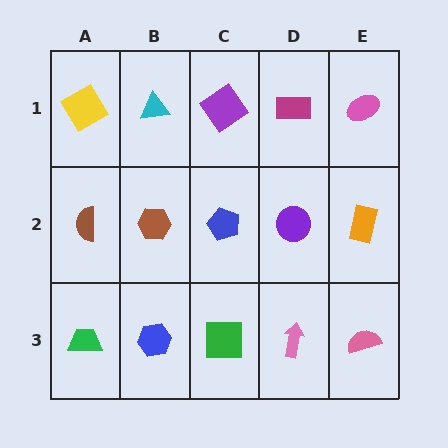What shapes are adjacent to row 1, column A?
A brown semicircle (row 2, column A), a cyan triangle (row 1, column B).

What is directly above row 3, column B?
A brown hexagon.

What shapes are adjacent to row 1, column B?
A brown hexagon (row 2, column B), a yellow diamond (row 1, column A), a purple diamond (row 1, column C).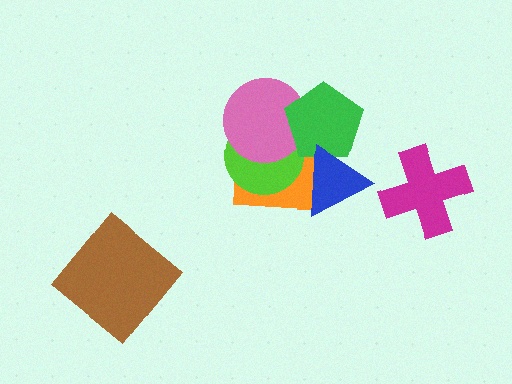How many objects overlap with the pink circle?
3 objects overlap with the pink circle.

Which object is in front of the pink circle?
The green pentagon is in front of the pink circle.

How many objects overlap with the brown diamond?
0 objects overlap with the brown diamond.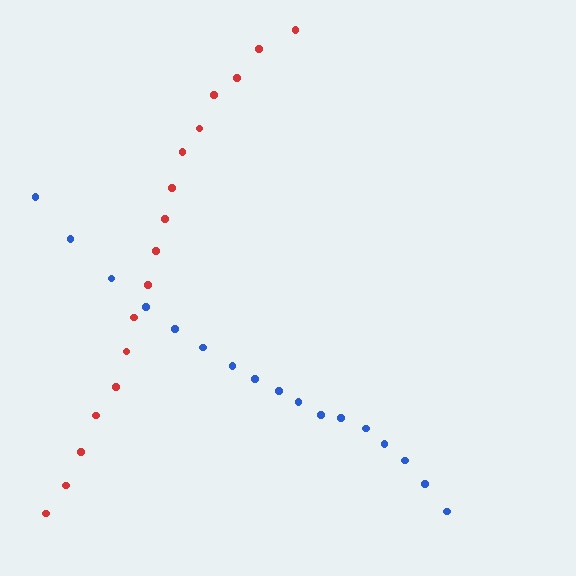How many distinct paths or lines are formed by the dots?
There are 2 distinct paths.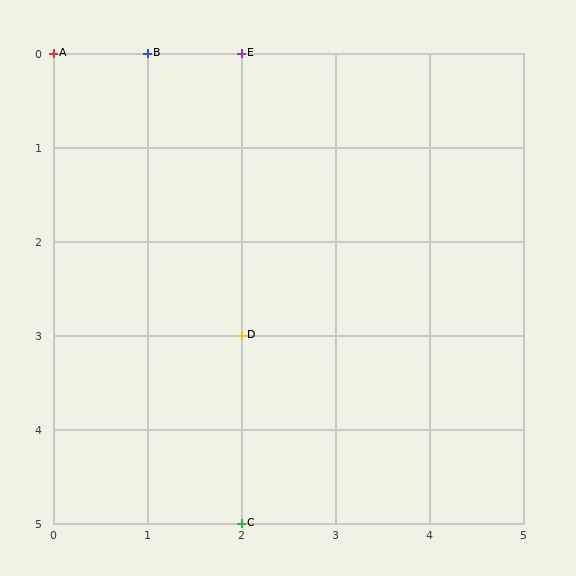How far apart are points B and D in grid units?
Points B and D are 1 column and 3 rows apart (about 3.2 grid units diagonally).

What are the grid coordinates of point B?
Point B is at grid coordinates (1, 0).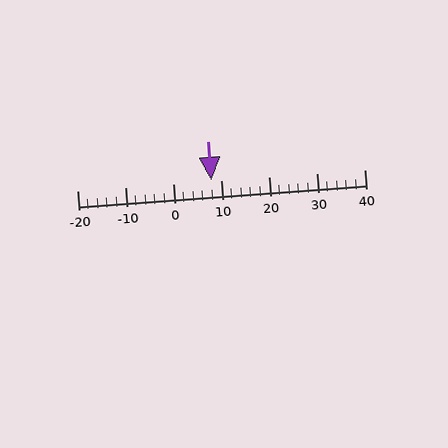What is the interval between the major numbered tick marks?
The major tick marks are spaced 10 units apart.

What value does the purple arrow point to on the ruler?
The purple arrow points to approximately 8.